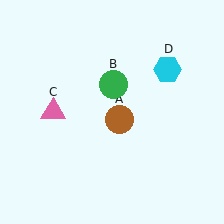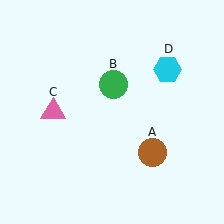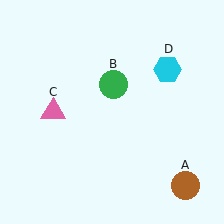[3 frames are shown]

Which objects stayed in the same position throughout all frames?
Green circle (object B) and pink triangle (object C) and cyan hexagon (object D) remained stationary.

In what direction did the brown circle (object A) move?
The brown circle (object A) moved down and to the right.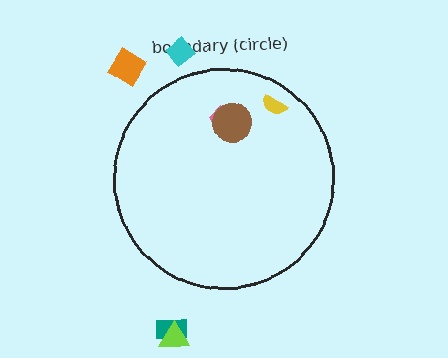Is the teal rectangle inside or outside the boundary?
Outside.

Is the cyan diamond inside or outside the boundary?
Outside.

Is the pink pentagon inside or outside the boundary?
Inside.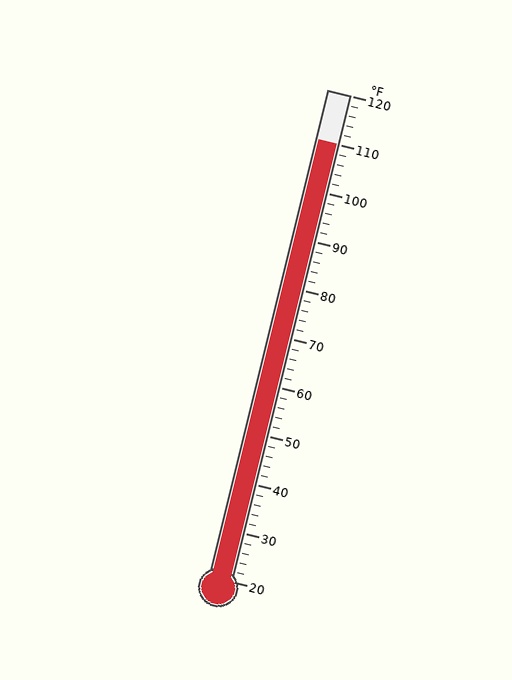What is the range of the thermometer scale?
The thermometer scale ranges from 20°F to 120°F.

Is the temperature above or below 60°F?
The temperature is above 60°F.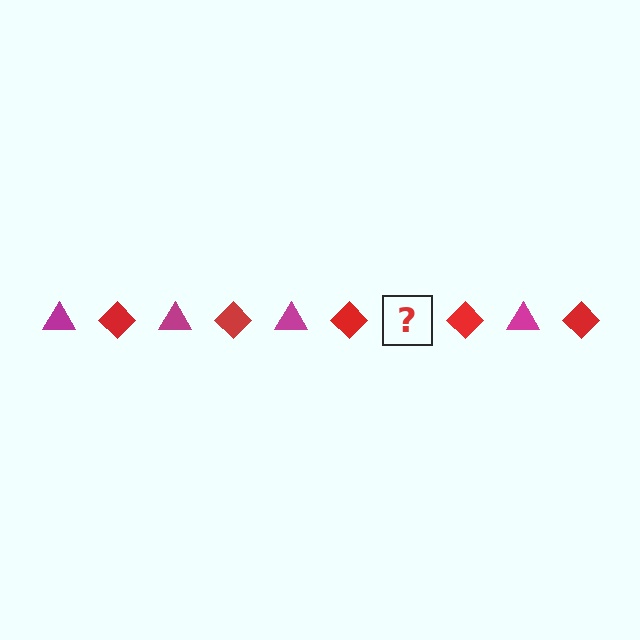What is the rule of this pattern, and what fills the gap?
The rule is that the pattern alternates between magenta triangle and red diamond. The gap should be filled with a magenta triangle.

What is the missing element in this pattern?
The missing element is a magenta triangle.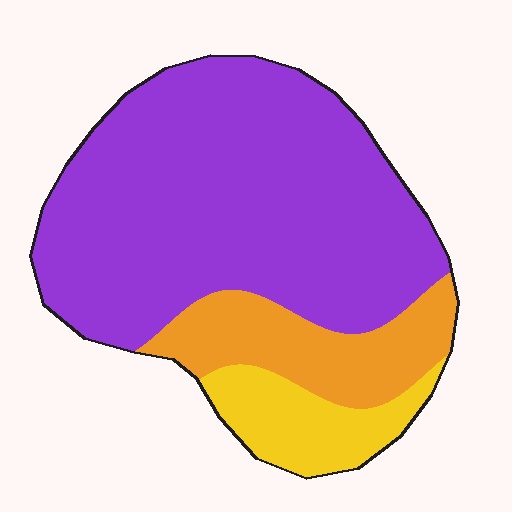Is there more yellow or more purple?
Purple.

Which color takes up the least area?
Yellow, at roughly 10%.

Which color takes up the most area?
Purple, at roughly 70%.